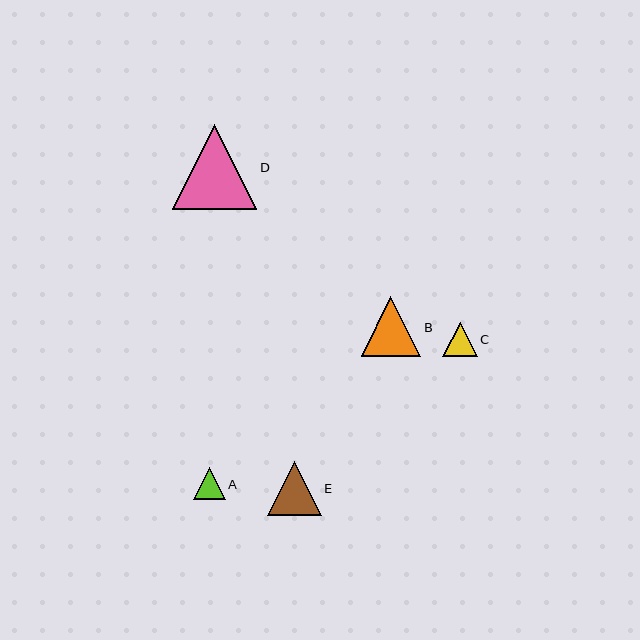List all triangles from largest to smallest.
From largest to smallest: D, B, E, C, A.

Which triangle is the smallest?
Triangle A is the smallest with a size of approximately 32 pixels.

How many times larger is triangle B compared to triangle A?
Triangle B is approximately 1.9 times the size of triangle A.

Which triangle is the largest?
Triangle D is the largest with a size of approximately 84 pixels.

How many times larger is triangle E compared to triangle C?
Triangle E is approximately 1.6 times the size of triangle C.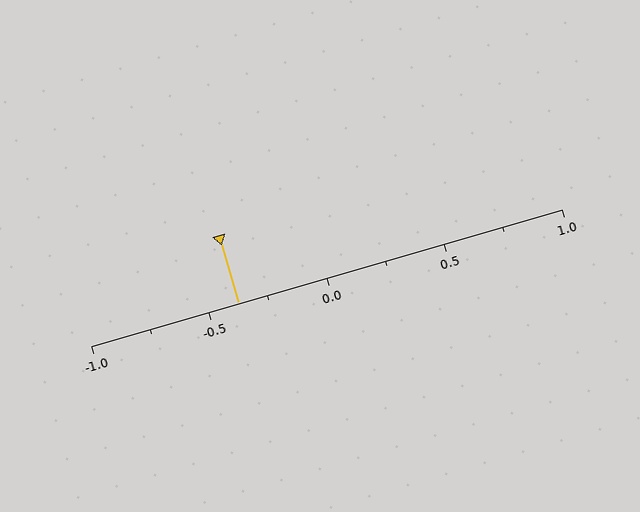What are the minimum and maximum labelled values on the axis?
The axis runs from -1.0 to 1.0.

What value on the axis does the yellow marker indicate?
The marker indicates approximately -0.38.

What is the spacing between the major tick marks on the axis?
The major ticks are spaced 0.5 apart.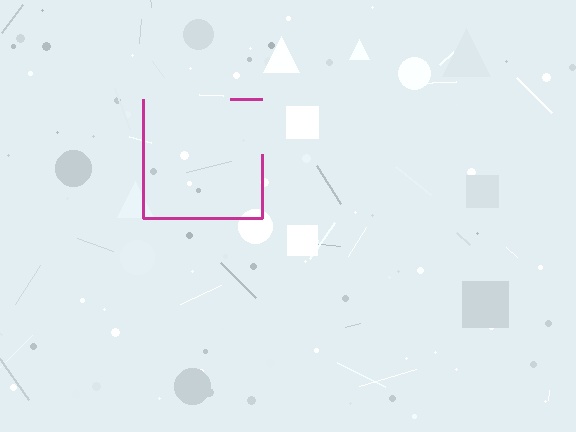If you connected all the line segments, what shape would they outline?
They would outline a square.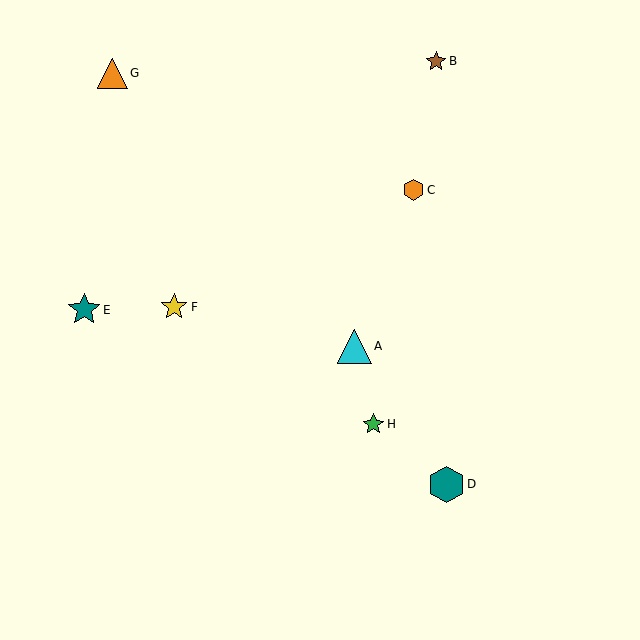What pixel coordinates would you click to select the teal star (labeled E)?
Click at (84, 310) to select the teal star E.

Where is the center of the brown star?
The center of the brown star is at (436, 61).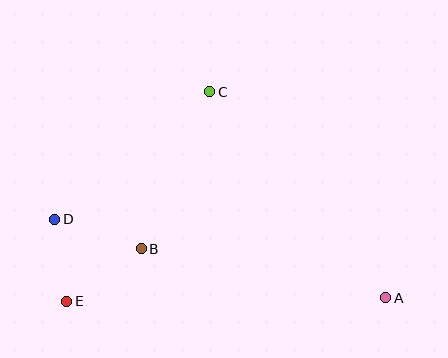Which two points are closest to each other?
Points D and E are closest to each other.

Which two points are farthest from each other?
Points A and D are farthest from each other.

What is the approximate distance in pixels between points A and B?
The distance between A and B is approximately 249 pixels.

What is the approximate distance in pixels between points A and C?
The distance between A and C is approximately 271 pixels.